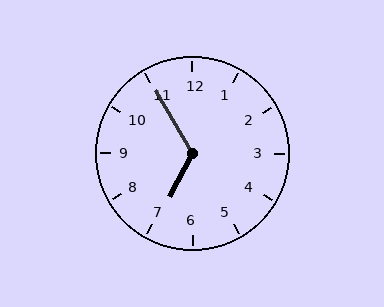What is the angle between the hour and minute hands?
Approximately 122 degrees.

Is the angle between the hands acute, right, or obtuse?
It is obtuse.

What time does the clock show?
6:55.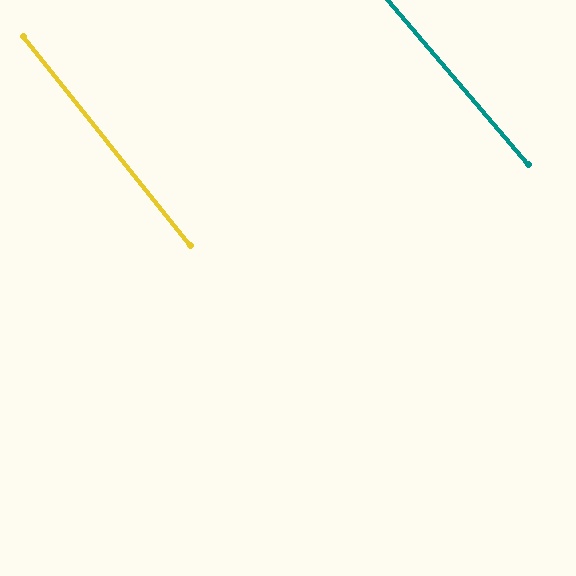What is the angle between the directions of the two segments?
Approximately 2 degrees.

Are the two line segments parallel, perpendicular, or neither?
Parallel — their directions differ by only 1.8°.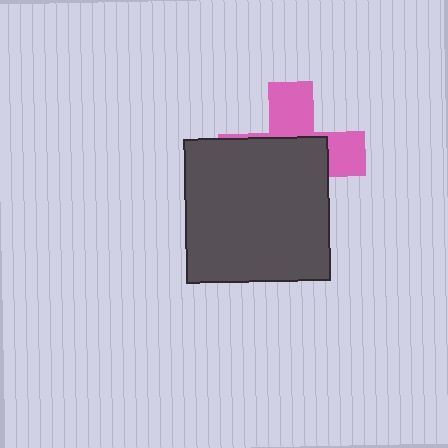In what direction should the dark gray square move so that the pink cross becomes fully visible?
The dark gray square should move down. That is the shortest direction to clear the overlap and leave the pink cross fully visible.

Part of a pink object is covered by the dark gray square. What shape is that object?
It is a cross.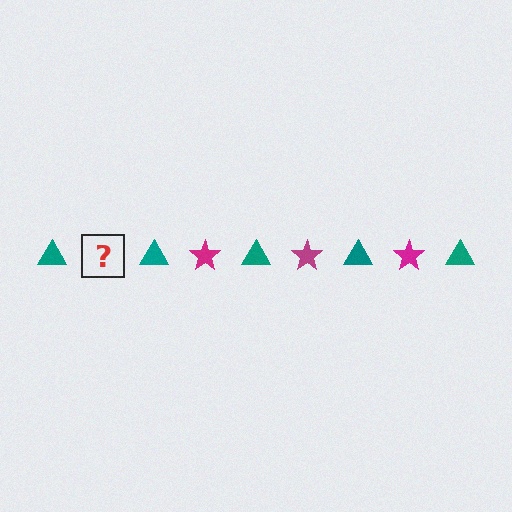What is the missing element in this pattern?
The missing element is a magenta star.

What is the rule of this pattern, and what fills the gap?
The rule is that the pattern alternates between teal triangle and magenta star. The gap should be filled with a magenta star.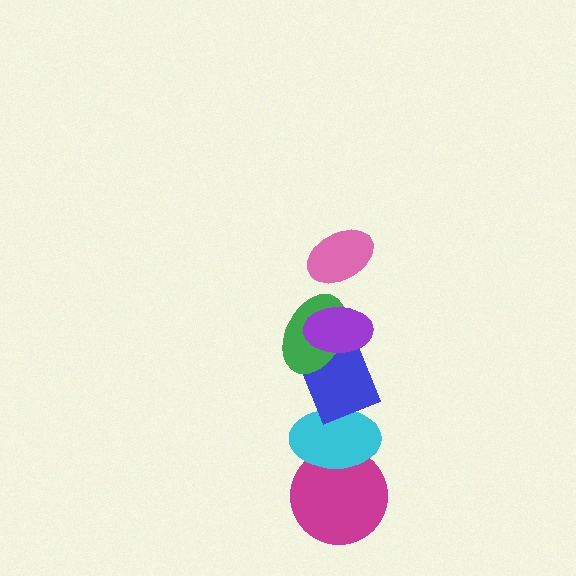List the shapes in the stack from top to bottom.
From top to bottom: the pink ellipse, the purple ellipse, the green ellipse, the blue diamond, the cyan ellipse, the magenta circle.